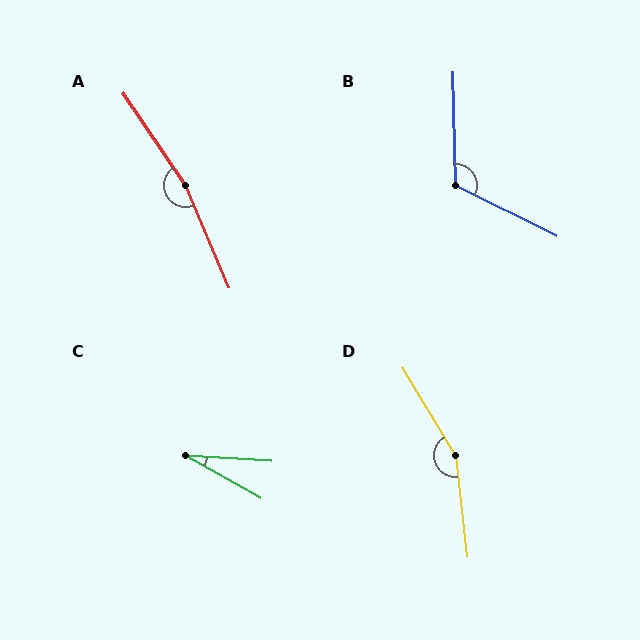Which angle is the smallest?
C, at approximately 26 degrees.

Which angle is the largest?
A, at approximately 169 degrees.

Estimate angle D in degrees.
Approximately 156 degrees.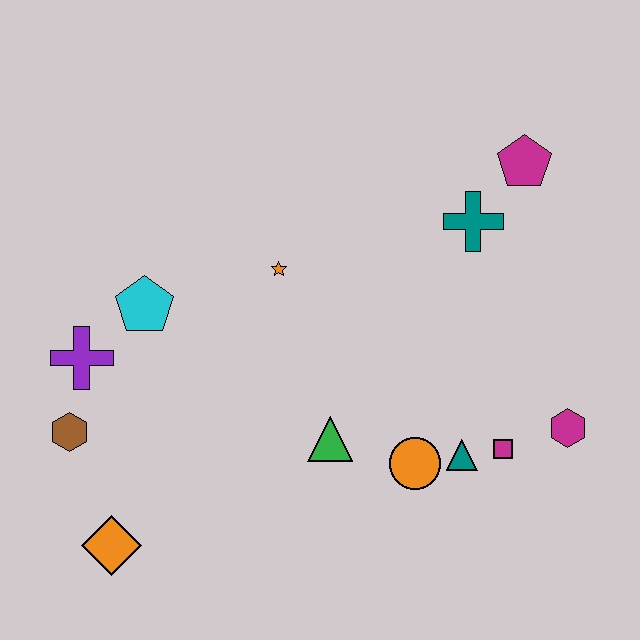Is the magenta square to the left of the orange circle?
No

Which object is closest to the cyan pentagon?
The purple cross is closest to the cyan pentagon.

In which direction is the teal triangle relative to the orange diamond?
The teal triangle is to the right of the orange diamond.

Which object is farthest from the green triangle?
The magenta pentagon is farthest from the green triangle.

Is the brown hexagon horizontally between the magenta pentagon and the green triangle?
No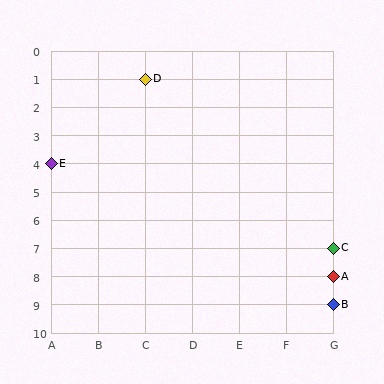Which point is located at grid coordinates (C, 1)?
Point D is at (C, 1).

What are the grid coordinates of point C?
Point C is at grid coordinates (G, 7).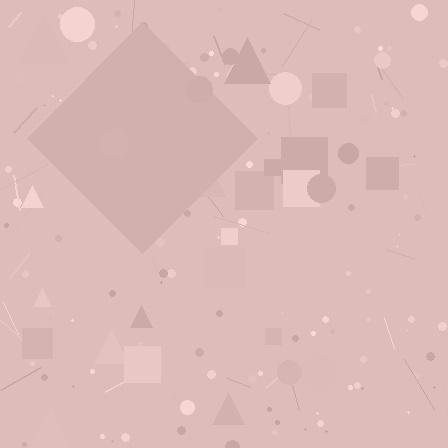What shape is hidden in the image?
A diamond is hidden in the image.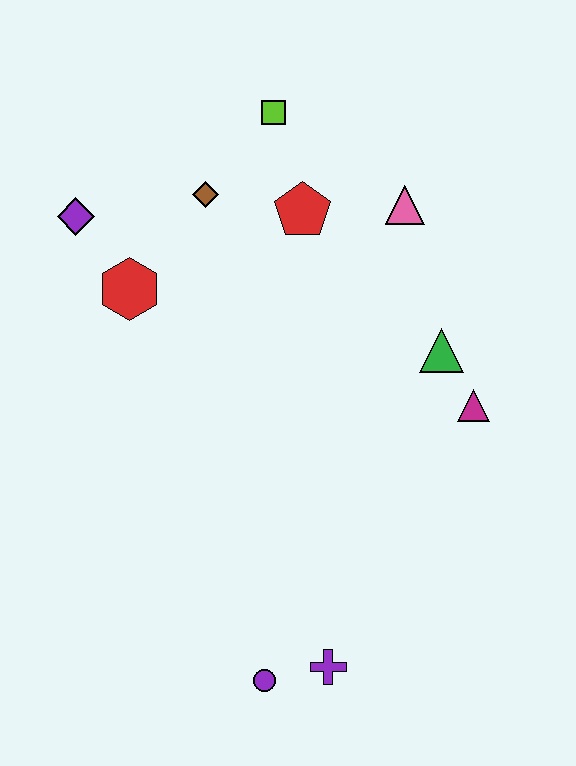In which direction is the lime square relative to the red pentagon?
The lime square is above the red pentagon.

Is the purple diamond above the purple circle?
Yes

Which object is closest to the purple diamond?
The red hexagon is closest to the purple diamond.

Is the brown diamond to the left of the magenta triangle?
Yes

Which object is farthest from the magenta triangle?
The purple diamond is farthest from the magenta triangle.